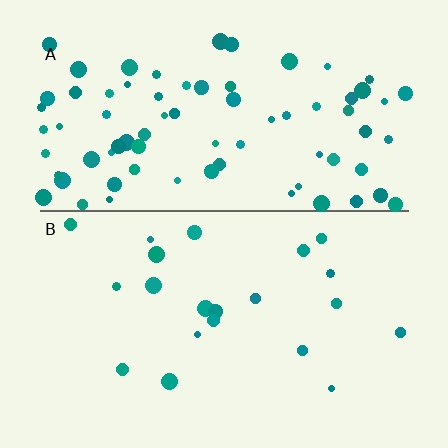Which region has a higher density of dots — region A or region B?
A (the top).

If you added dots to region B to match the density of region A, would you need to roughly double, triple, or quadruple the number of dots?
Approximately quadruple.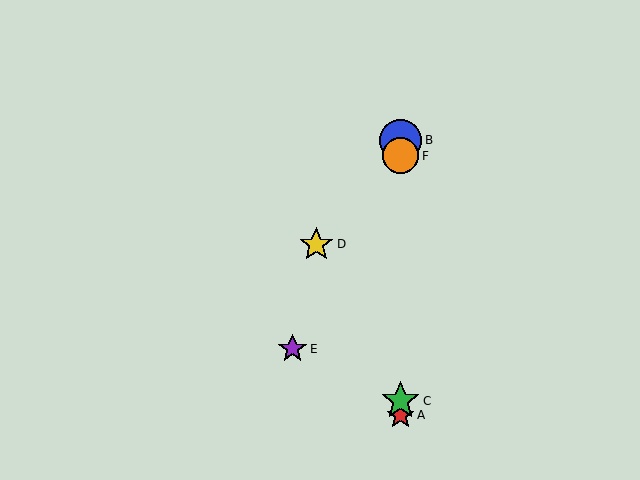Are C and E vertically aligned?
No, C is at x≈401 and E is at x≈293.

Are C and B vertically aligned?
Yes, both are at x≈401.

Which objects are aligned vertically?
Objects A, B, C, F are aligned vertically.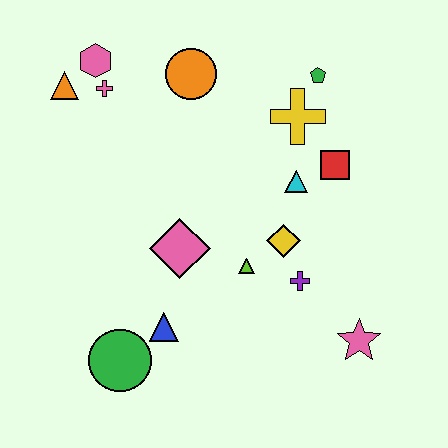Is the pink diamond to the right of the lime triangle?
No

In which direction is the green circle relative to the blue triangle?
The green circle is to the left of the blue triangle.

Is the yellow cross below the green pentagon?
Yes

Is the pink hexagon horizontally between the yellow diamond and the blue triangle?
No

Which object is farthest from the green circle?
The green pentagon is farthest from the green circle.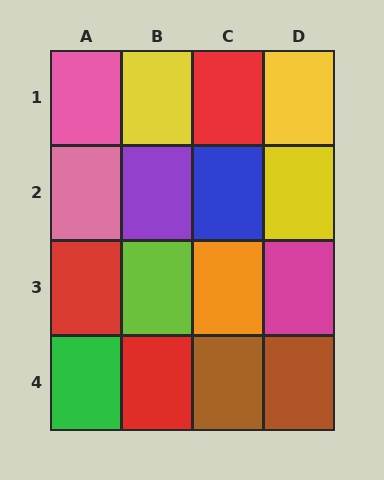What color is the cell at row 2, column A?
Pink.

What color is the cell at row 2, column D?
Yellow.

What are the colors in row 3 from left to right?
Red, lime, orange, magenta.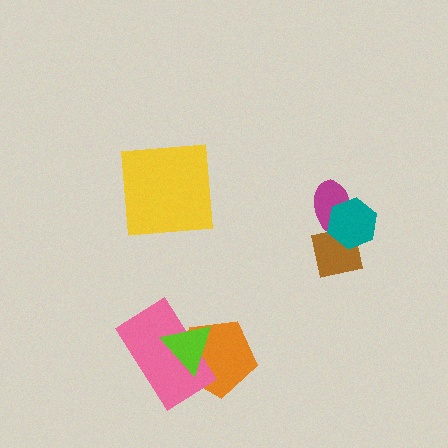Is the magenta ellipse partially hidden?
Yes, it is partially covered by another shape.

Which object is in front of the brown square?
The teal hexagon is in front of the brown square.